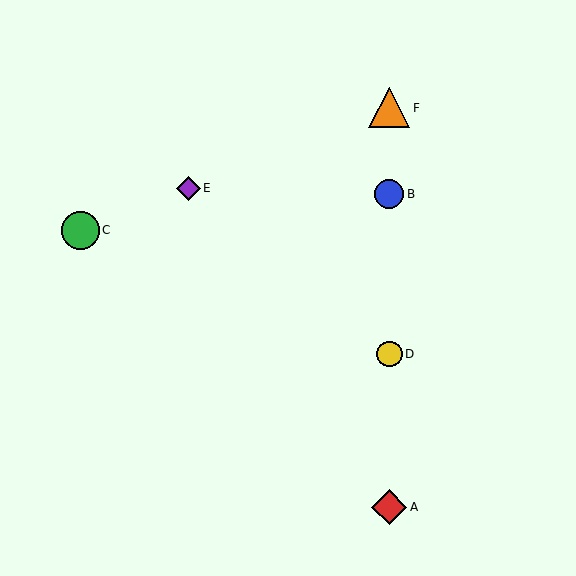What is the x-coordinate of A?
Object A is at x≈389.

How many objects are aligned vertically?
4 objects (A, B, D, F) are aligned vertically.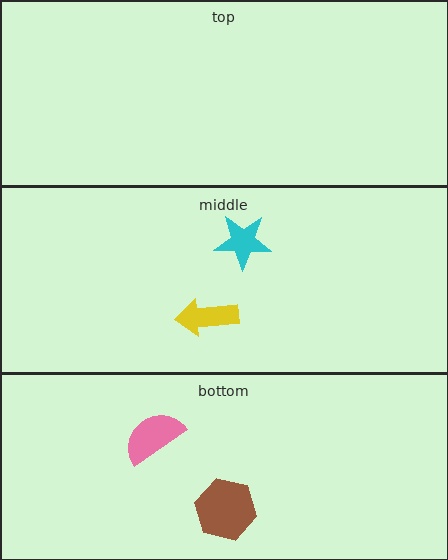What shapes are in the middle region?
The cyan star, the yellow arrow.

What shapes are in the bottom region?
The brown hexagon, the pink semicircle.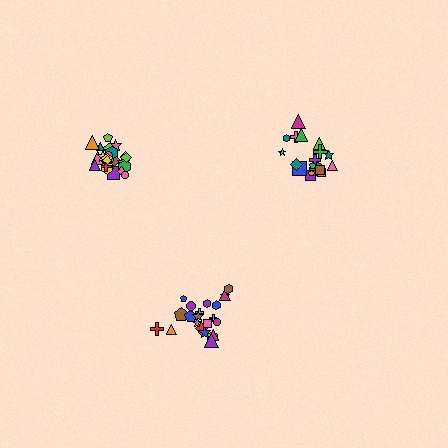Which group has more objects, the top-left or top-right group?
The top-left group.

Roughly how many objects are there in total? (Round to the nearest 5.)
Roughly 65 objects in total.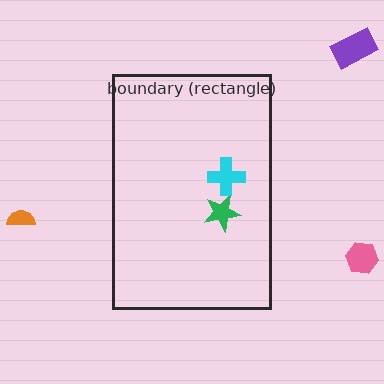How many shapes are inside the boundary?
2 inside, 3 outside.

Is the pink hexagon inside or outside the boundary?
Outside.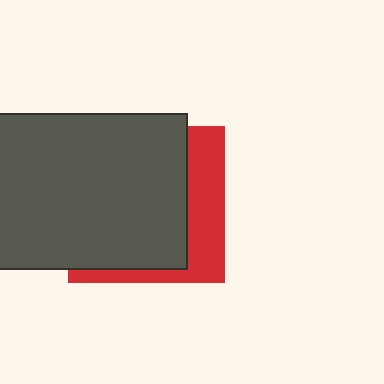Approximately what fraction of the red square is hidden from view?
Roughly 69% of the red square is hidden behind the dark gray rectangle.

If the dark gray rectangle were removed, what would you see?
You would see the complete red square.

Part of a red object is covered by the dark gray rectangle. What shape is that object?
It is a square.